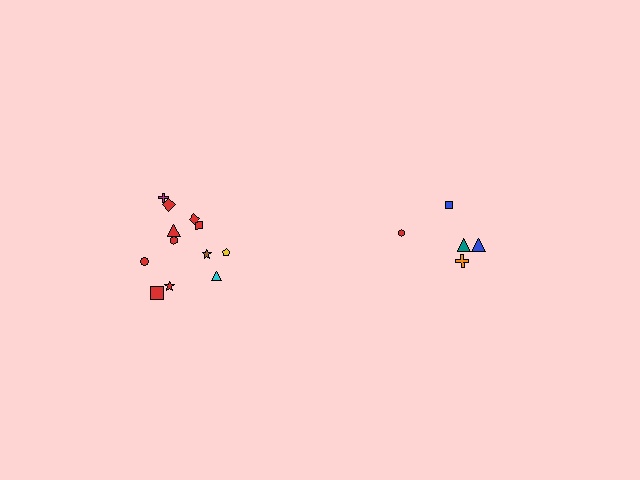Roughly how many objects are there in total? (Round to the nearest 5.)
Roughly 15 objects in total.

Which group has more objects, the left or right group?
The left group.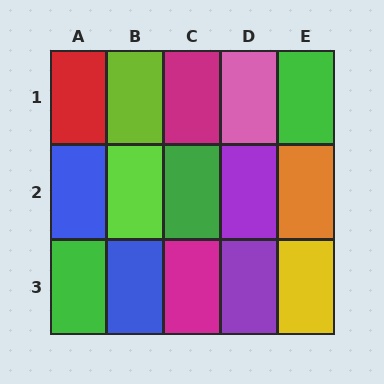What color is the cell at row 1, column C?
Magenta.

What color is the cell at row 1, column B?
Lime.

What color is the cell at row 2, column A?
Blue.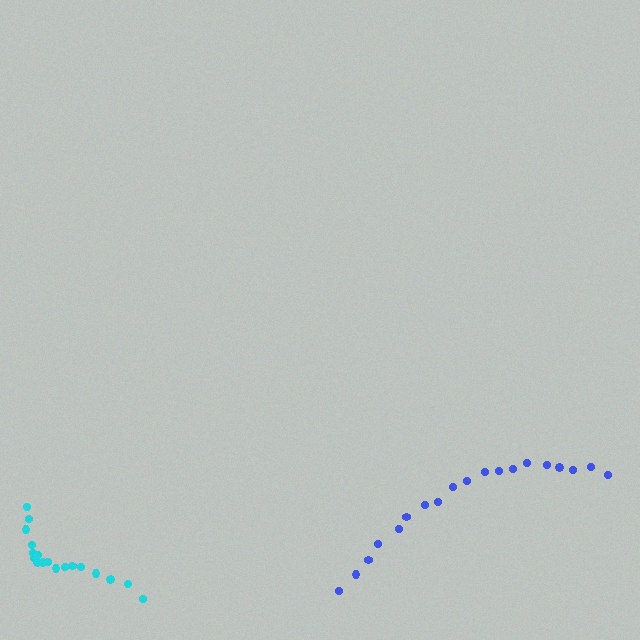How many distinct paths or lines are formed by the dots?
There are 2 distinct paths.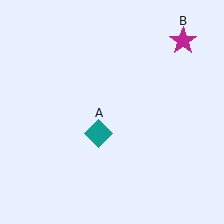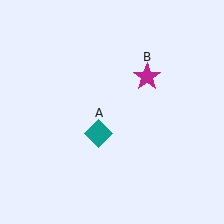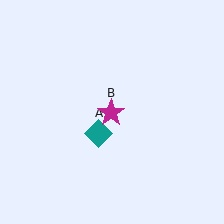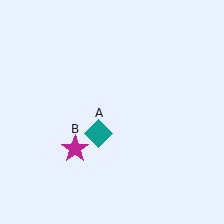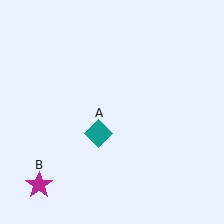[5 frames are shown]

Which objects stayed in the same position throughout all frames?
Teal diamond (object A) remained stationary.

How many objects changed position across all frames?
1 object changed position: magenta star (object B).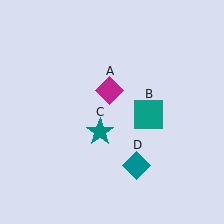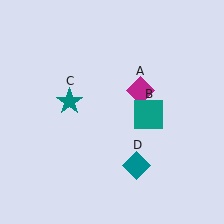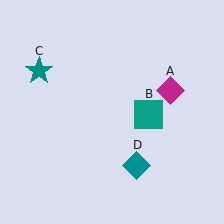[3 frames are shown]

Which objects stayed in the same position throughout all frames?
Teal square (object B) and teal diamond (object D) remained stationary.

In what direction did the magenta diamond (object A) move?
The magenta diamond (object A) moved right.